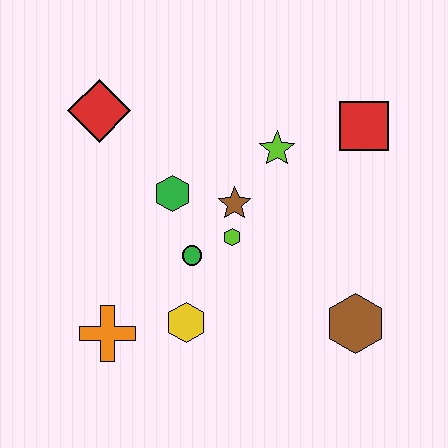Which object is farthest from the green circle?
The red square is farthest from the green circle.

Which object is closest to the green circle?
The lime hexagon is closest to the green circle.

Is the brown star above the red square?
No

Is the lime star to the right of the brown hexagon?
No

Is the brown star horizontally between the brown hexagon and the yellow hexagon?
Yes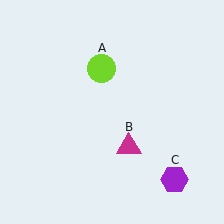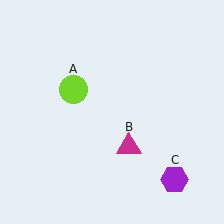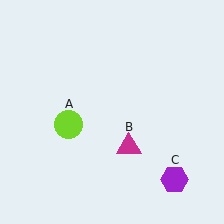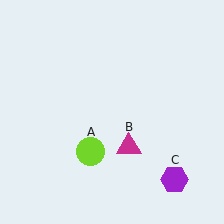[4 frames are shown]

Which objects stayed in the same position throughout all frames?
Magenta triangle (object B) and purple hexagon (object C) remained stationary.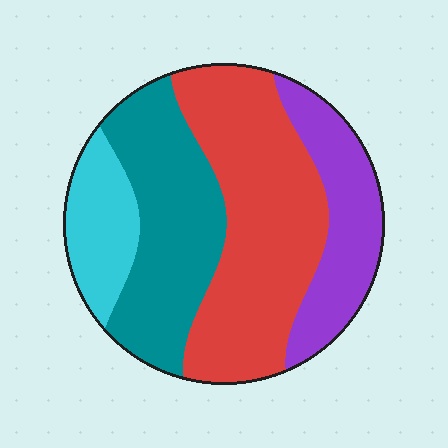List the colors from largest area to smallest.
From largest to smallest: red, teal, purple, cyan.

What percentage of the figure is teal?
Teal takes up between a sixth and a third of the figure.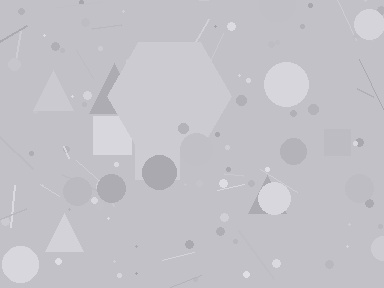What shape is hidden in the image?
A hexagon is hidden in the image.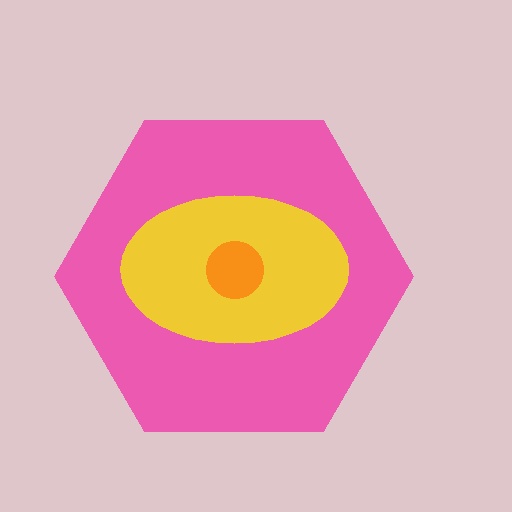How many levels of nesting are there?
3.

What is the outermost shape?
The pink hexagon.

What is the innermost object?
The orange circle.